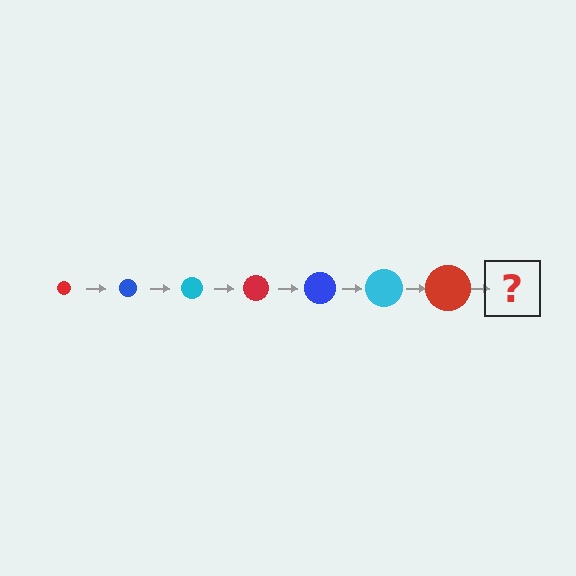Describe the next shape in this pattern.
It should be a blue circle, larger than the previous one.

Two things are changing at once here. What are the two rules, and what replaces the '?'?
The two rules are that the circle grows larger each step and the color cycles through red, blue, and cyan. The '?' should be a blue circle, larger than the previous one.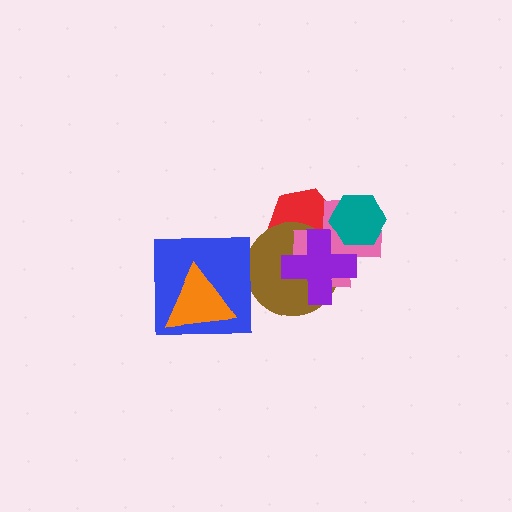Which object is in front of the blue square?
The orange triangle is in front of the blue square.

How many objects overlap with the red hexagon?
4 objects overlap with the red hexagon.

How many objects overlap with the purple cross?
3 objects overlap with the purple cross.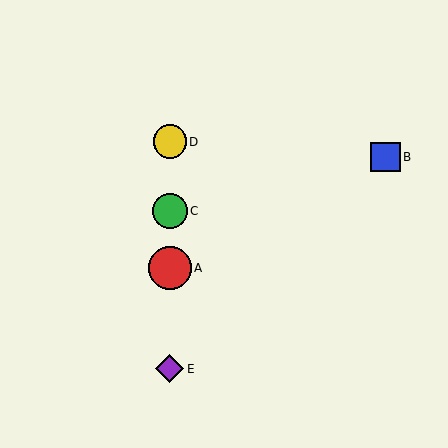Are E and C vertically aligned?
Yes, both are at x≈170.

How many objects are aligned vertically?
4 objects (A, C, D, E) are aligned vertically.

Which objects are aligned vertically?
Objects A, C, D, E are aligned vertically.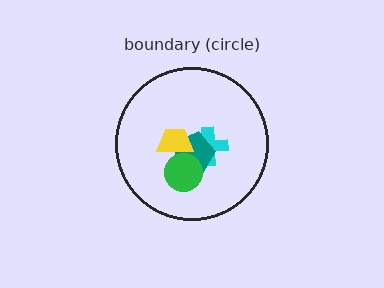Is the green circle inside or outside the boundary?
Inside.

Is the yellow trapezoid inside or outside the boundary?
Inside.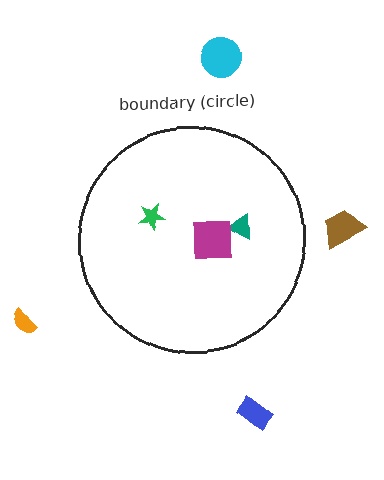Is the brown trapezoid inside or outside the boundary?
Outside.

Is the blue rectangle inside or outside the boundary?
Outside.